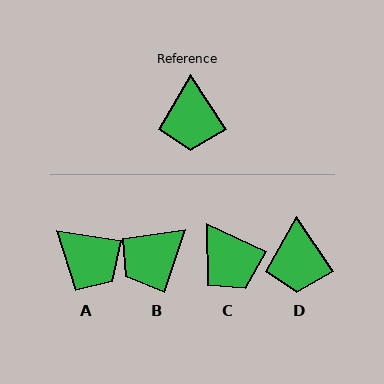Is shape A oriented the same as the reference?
No, it is off by about 48 degrees.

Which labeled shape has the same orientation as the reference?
D.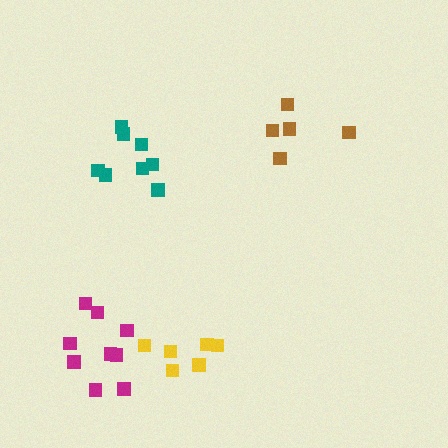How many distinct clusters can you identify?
There are 4 distinct clusters.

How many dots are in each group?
Group 1: 6 dots, Group 2: 9 dots, Group 3: 8 dots, Group 4: 5 dots (28 total).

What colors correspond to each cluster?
The clusters are colored: yellow, magenta, teal, brown.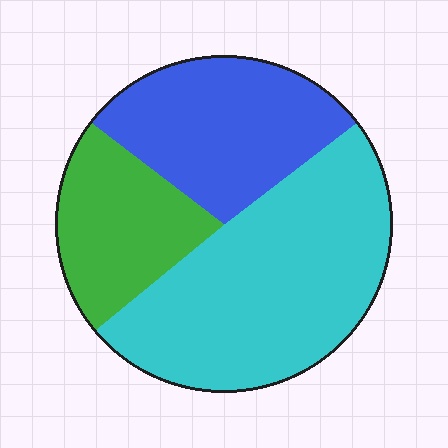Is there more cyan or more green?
Cyan.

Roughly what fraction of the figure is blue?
Blue covers around 30% of the figure.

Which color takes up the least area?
Green, at roughly 20%.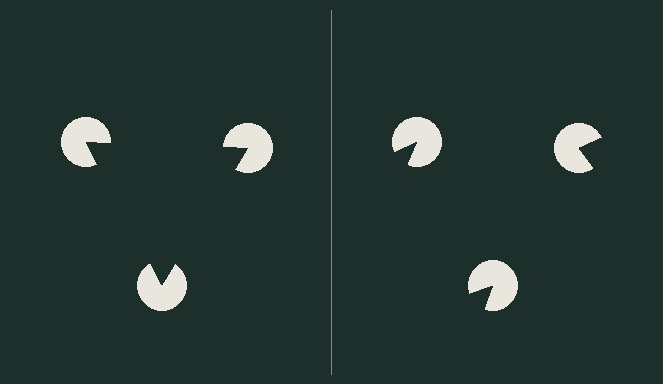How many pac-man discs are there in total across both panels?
6 — 3 on each side.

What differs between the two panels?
The pac-man discs are positioned identically on both sides; only the wedge orientations differ. On the left they align to a triangle; on the right they are misaligned.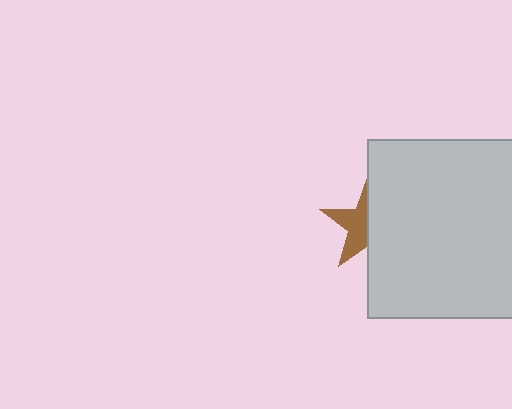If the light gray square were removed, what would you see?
You would see the complete brown star.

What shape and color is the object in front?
The object in front is a light gray square.